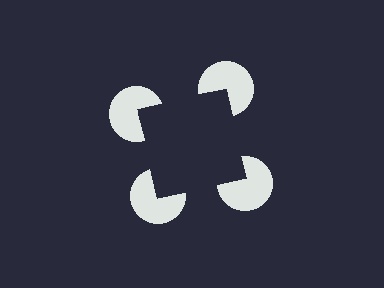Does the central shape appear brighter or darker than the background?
It typically appears slightly darker than the background, even though no actual brightness change is drawn.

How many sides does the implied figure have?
4 sides.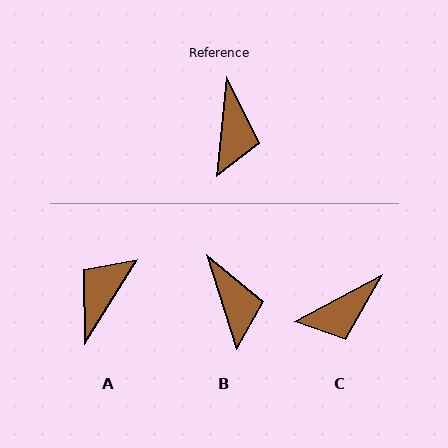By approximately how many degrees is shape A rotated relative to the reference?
Approximately 154 degrees counter-clockwise.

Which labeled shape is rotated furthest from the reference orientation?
A, about 154 degrees away.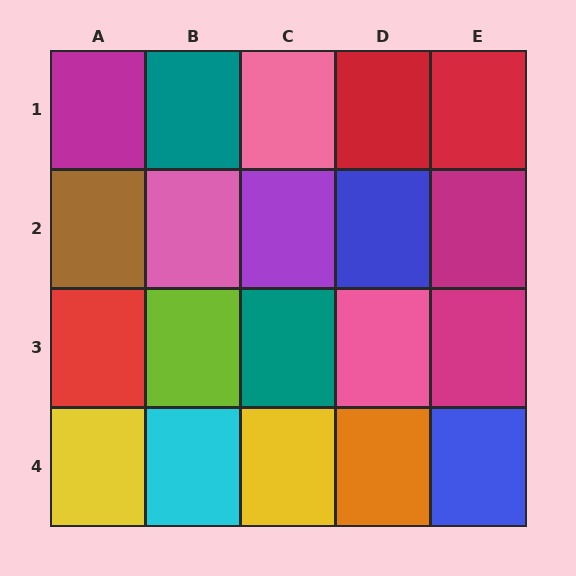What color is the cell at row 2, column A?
Brown.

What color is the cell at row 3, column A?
Red.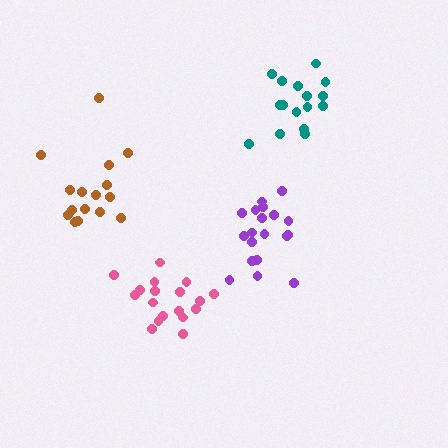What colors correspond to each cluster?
The clusters are colored: teal, purple, pink, brown.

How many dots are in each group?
Group 1: 16 dots, Group 2: 20 dots, Group 3: 18 dots, Group 4: 16 dots (70 total).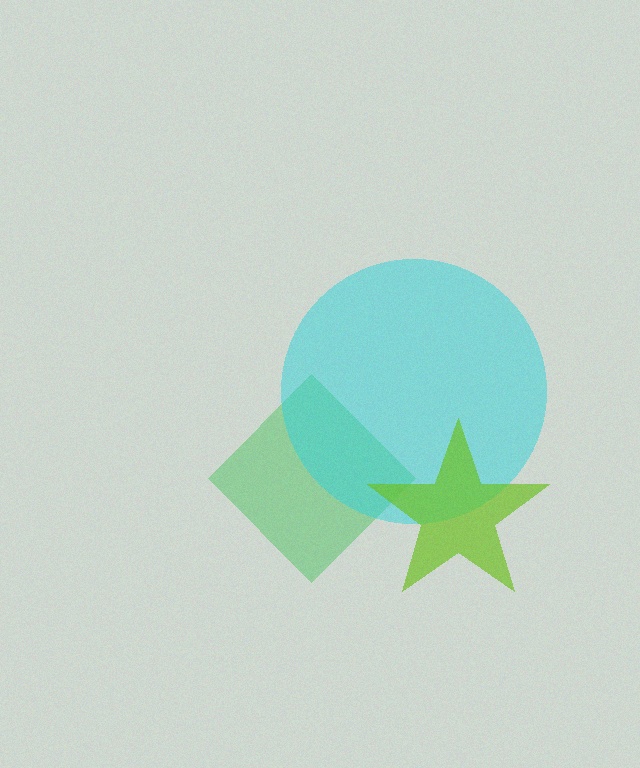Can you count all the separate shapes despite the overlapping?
Yes, there are 3 separate shapes.